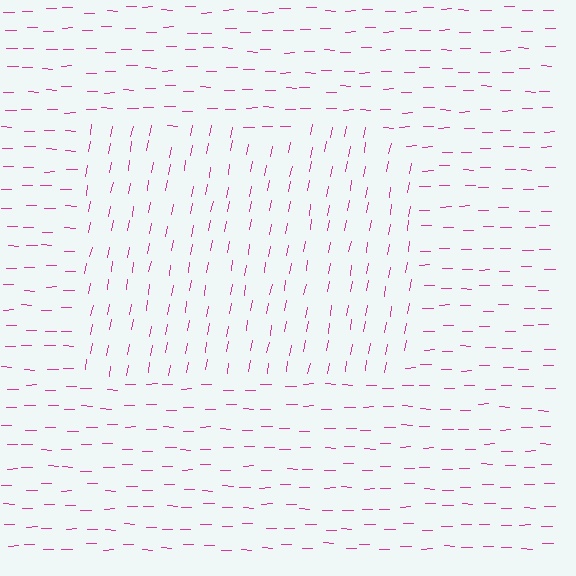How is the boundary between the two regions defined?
The boundary is defined purely by a change in line orientation (approximately 80 degrees difference). All lines are the same color and thickness.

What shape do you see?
I see a rectangle.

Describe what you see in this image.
The image is filled with small magenta line segments. A rectangle region in the image has lines oriented differently from the surrounding lines, creating a visible texture boundary.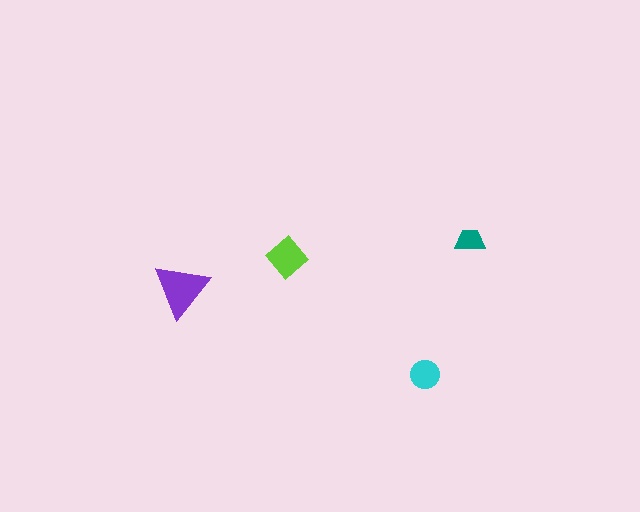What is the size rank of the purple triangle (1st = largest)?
1st.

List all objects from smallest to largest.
The teal trapezoid, the cyan circle, the lime diamond, the purple triangle.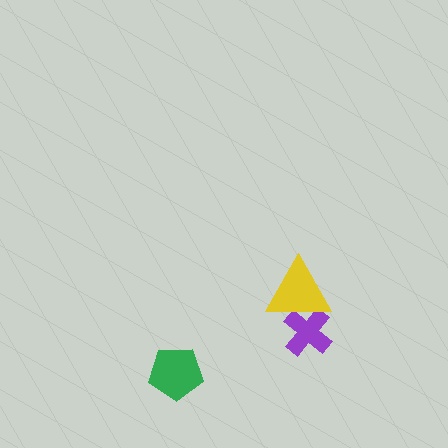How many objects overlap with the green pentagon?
0 objects overlap with the green pentagon.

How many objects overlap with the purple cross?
1 object overlaps with the purple cross.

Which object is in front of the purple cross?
The yellow triangle is in front of the purple cross.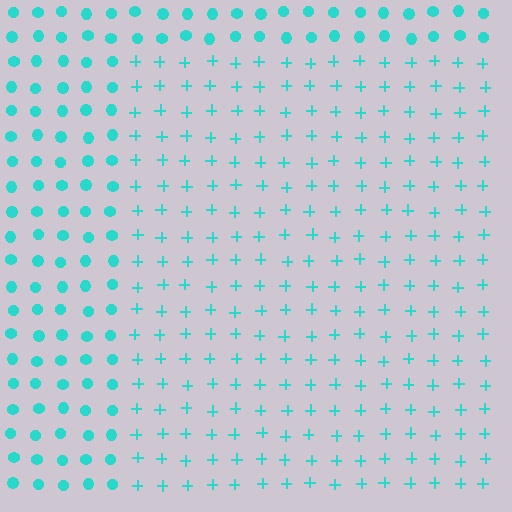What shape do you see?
I see a rectangle.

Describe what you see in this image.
The image is filled with small cyan elements arranged in a uniform grid. A rectangle-shaped region contains plus signs, while the surrounding area contains circles. The boundary is defined purely by the change in element shape.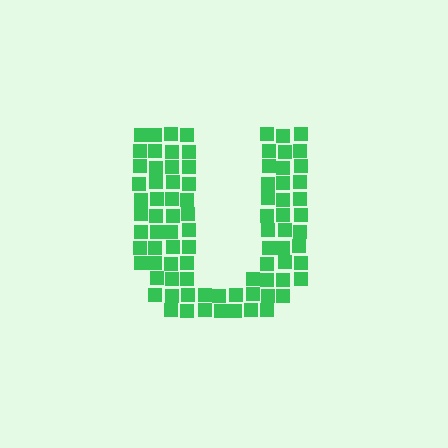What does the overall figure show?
The overall figure shows the letter U.